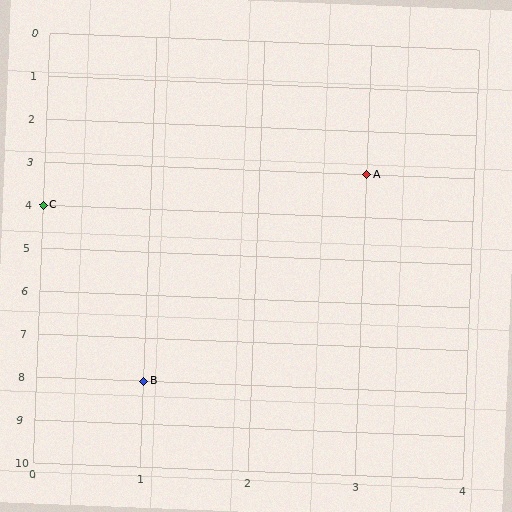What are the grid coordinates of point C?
Point C is at grid coordinates (0, 4).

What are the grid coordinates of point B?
Point B is at grid coordinates (1, 8).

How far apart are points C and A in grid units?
Points C and A are 3 columns and 1 row apart (about 3.2 grid units diagonally).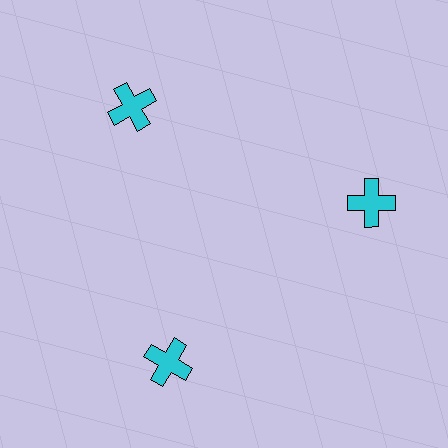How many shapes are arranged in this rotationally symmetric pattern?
There are 3 shapes, arranged in 3 groups of 1.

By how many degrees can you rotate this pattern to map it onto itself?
The pattern maps onto itself every 120 degrees of rotation.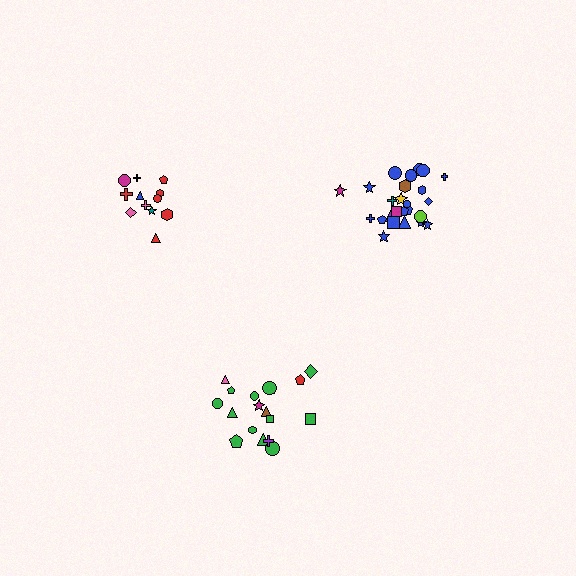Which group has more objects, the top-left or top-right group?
The top-right group.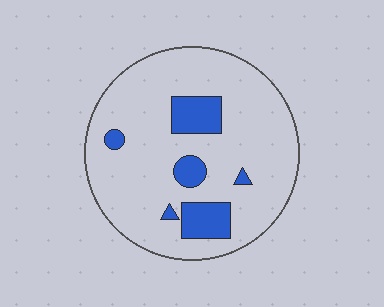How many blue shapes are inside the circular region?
6.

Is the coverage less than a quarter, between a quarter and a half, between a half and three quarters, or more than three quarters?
Less than a quarter.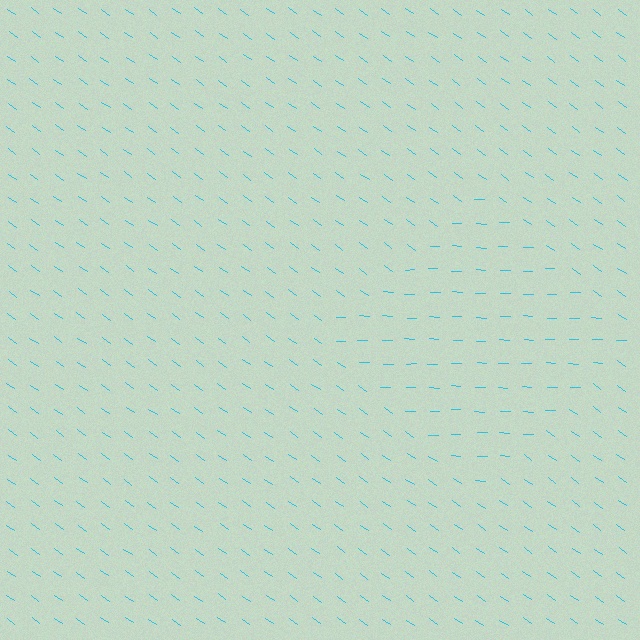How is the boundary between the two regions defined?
The boundary is defined purely by a change in line orientation (approximately 33 degrees difference). All lines are the same color and thickness.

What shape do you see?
I see a diamond.